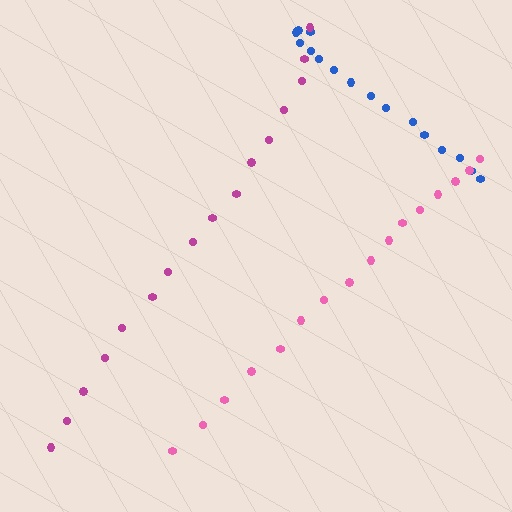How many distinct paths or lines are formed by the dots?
There are 3 distinct paths.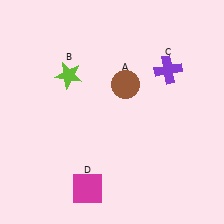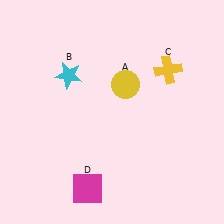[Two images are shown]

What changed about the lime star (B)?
In Image 1, B is lime. In Image 2, it changed to cyan.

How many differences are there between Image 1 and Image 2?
There are 3 differences between the two images.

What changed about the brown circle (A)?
In Image 1, A is brown. In Image 2, it changed to yellow.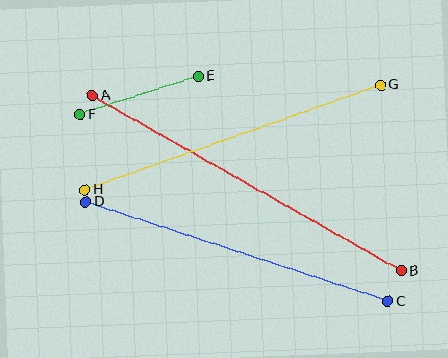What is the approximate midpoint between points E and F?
The midpoint is at approximately (139, 95) pixels.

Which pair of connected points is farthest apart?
Points A and B are farthest apart.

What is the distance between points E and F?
The distance is approximately 124 pixels.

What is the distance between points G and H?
The distance is approximately 313 pixels.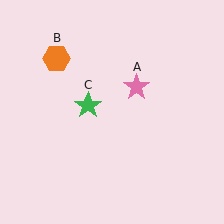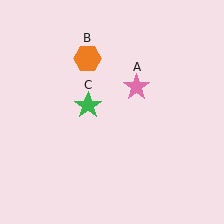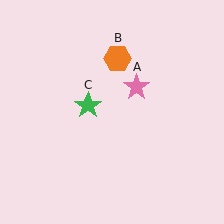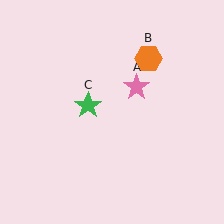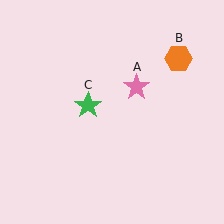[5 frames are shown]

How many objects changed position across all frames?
1 object changed position: orange hexagon (object B).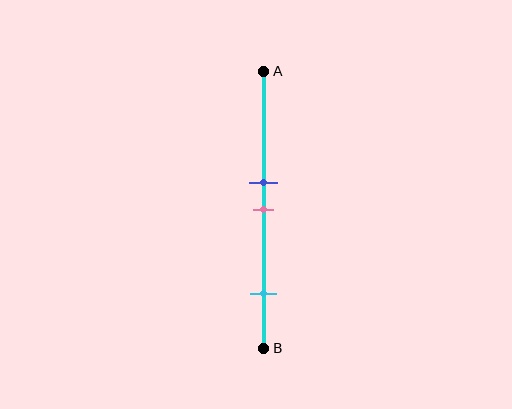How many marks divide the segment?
There are 3 marks dividing the segment.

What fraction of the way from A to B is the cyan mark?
The cyan mark is approximately 80% (0.8) of the way from A to B.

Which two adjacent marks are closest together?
The blue and pink marks are the closest adjacent pair.